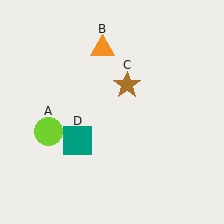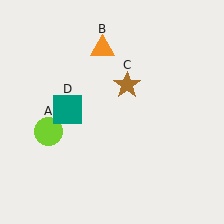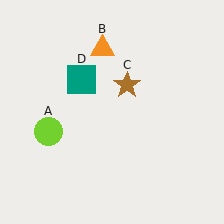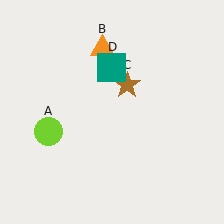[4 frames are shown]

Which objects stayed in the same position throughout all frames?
Lime circle (object A) and orange triangle (object B) and brown star (object C) remained stationary.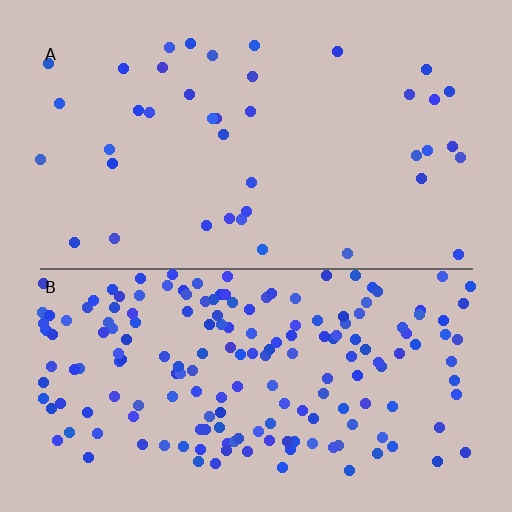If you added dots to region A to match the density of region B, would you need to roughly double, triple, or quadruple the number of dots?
Approximately quadruple.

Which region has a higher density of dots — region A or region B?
B (the bottom).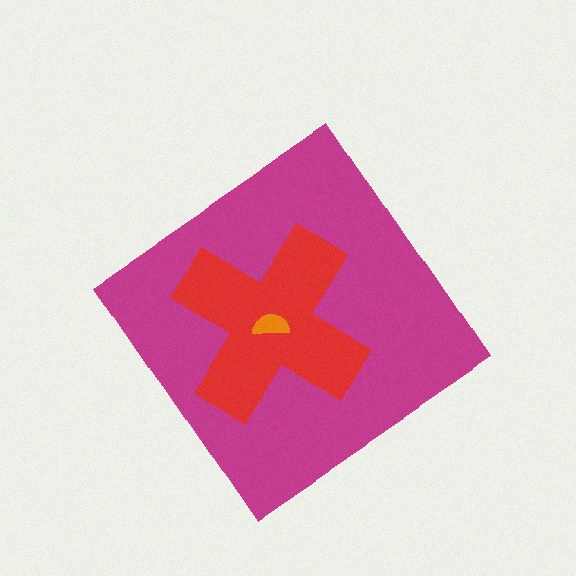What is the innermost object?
The orange semicircle.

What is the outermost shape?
The magenta diamond.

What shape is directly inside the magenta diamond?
The red cross.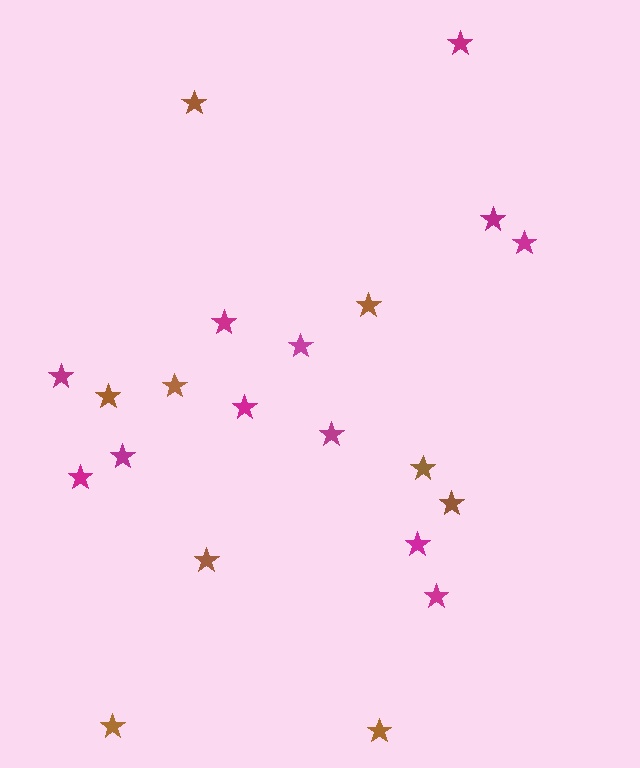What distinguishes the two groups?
There are 2 groups: one group of magenta stars (12) and one group of brown stars (9).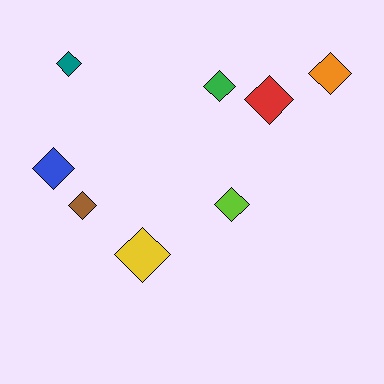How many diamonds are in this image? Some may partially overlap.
There are 8 diamonds.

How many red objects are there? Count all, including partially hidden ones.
There is 1 red object.